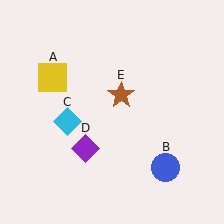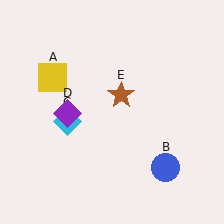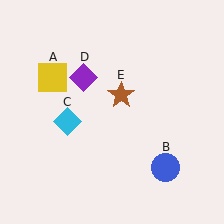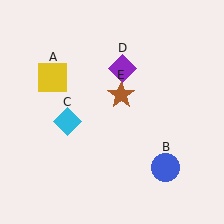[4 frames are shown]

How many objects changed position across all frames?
1 object changed position: purple diamond (object D).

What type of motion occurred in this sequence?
The purple diamond (object D) rotated clockwise around the center of the scene.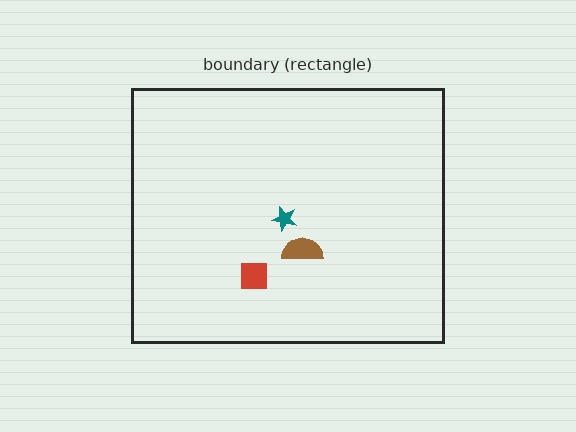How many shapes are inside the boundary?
3 inside, 0 outside.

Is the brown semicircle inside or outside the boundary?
Inside.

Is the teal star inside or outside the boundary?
Inside.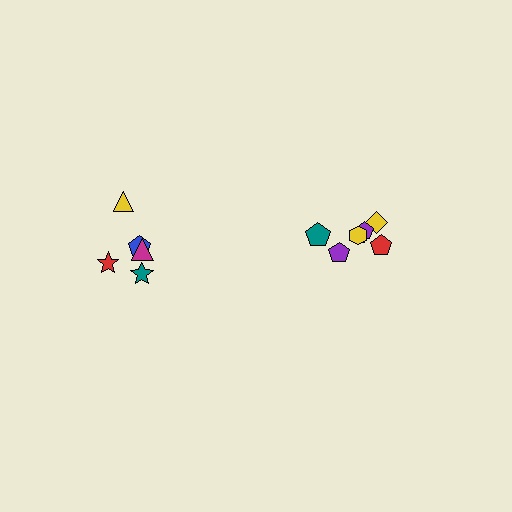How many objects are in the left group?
There are 5 objects.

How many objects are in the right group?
There are 7 objects.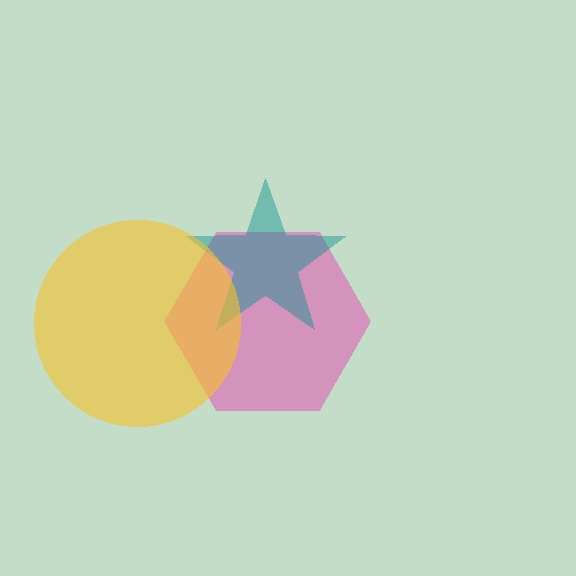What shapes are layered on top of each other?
The layered shapes are: a pink hexagon, a teal star, a yellow circle.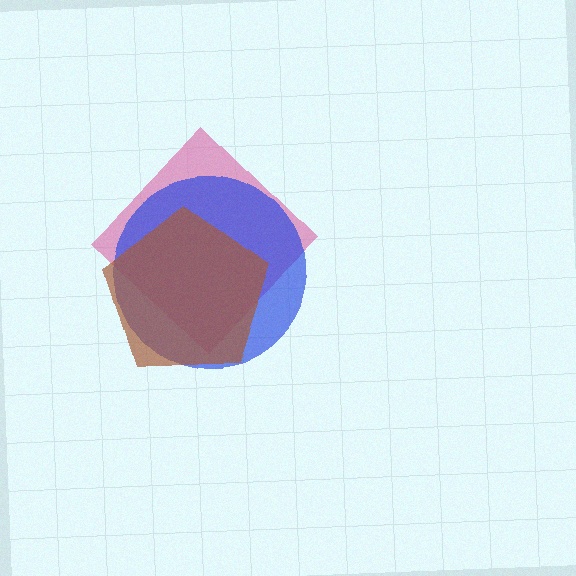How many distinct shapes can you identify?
There are 3 distinct shapes: a pink diamond, a blue circle, a brown pentagon.